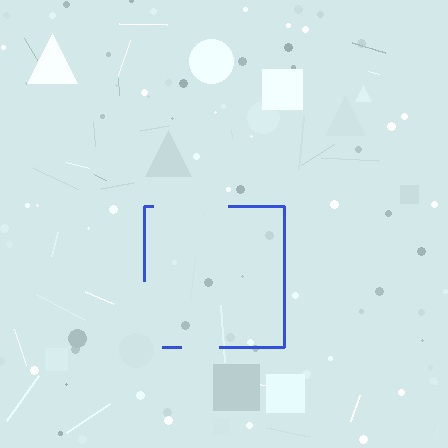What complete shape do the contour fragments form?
The contour fragments form a square.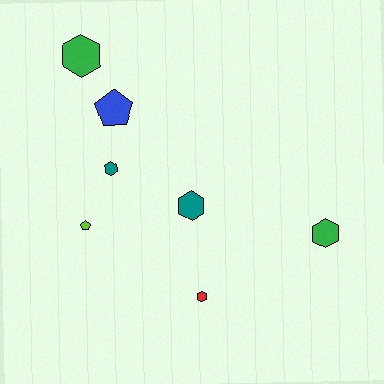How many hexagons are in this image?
There are 5 hexagons.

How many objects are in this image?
There are 7 objects.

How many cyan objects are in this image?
There are no cyan objects.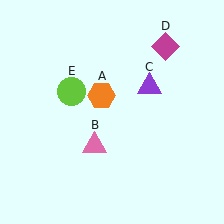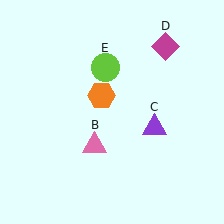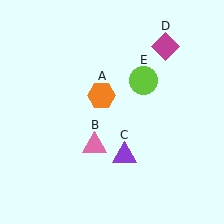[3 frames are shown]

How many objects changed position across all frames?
2 objects changed position: purple triangle (object C), lime circle (object E).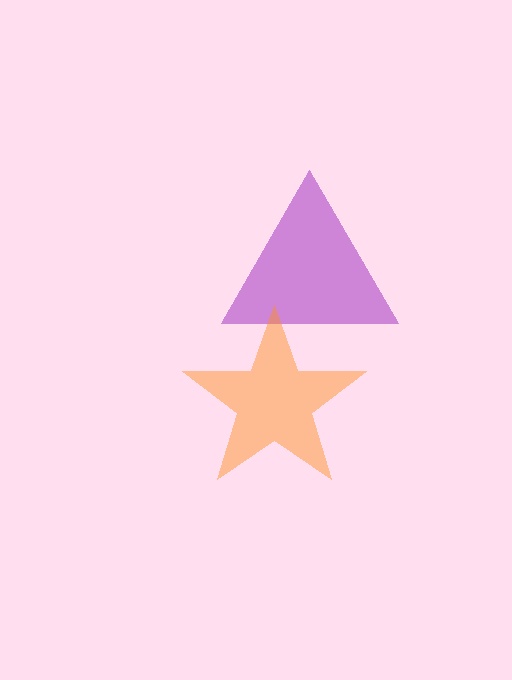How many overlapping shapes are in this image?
There are 2 overlapping shapes in the image.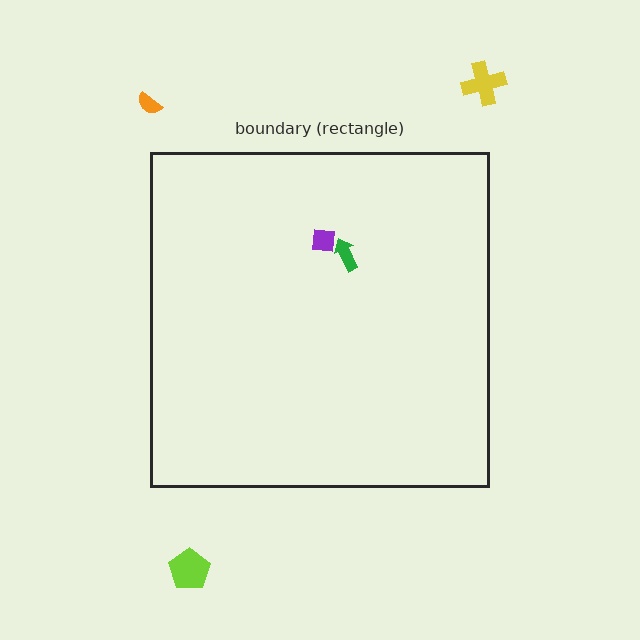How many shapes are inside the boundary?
2 inside, 3 outside.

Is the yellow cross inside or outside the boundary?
Outside.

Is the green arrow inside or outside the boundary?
Inside.